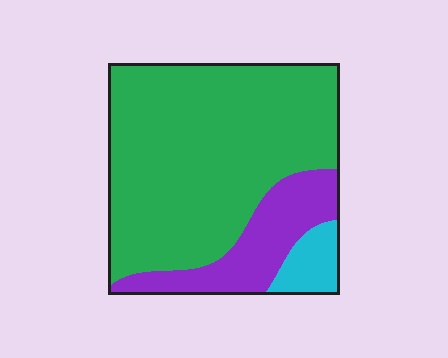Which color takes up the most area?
Green, at roughly 75%.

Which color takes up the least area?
Cyan, at roughly 5%.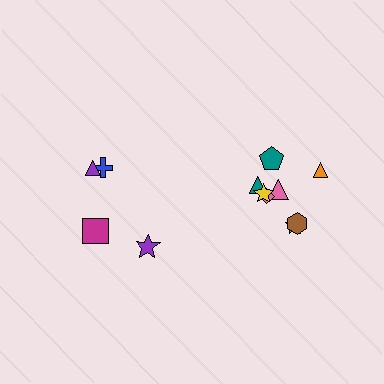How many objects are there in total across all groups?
There are 12 objects.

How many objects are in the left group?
There are 4 objects.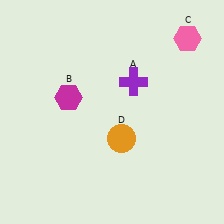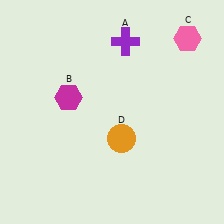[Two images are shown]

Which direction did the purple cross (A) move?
The purple cross (A) moved up.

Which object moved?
The purple cross (A) moved up.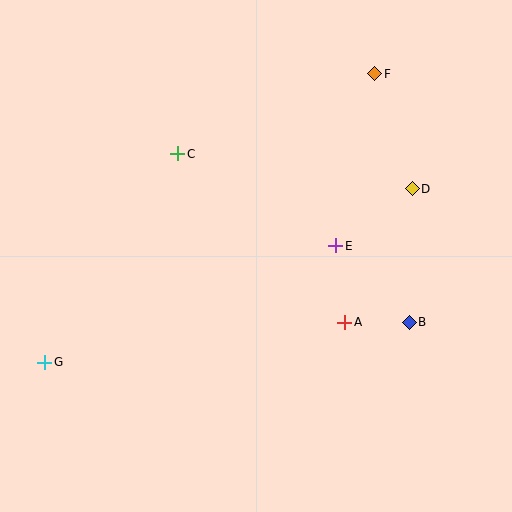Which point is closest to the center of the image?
Point E at (336, 246) is closest to the center.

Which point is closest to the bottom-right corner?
Point B is closest to the bottom-right corner.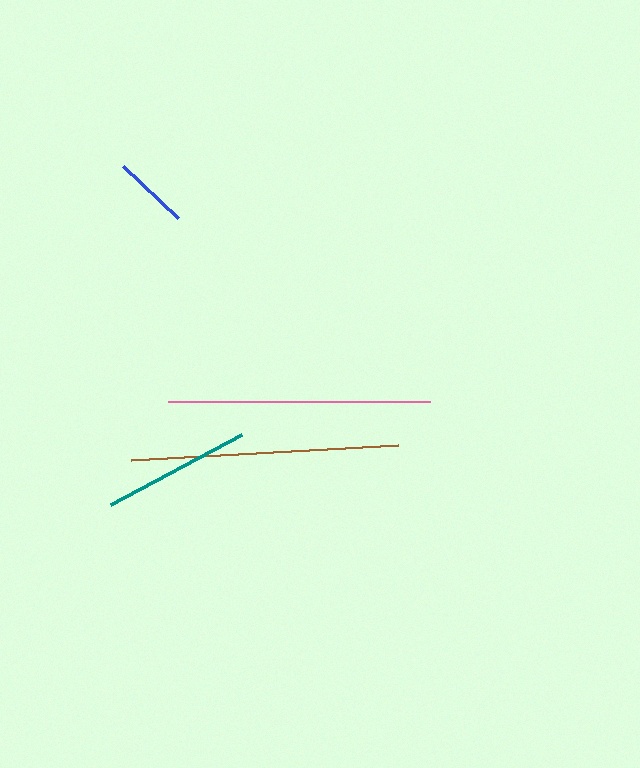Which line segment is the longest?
The brown line is the longest at approximately 267 pixels.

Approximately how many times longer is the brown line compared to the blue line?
The brown line is approximately 3.5 times the length of the blue line.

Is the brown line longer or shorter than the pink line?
The brown line is longer than the pink line.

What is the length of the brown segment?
The brown segment is approximately 267 pixels long.